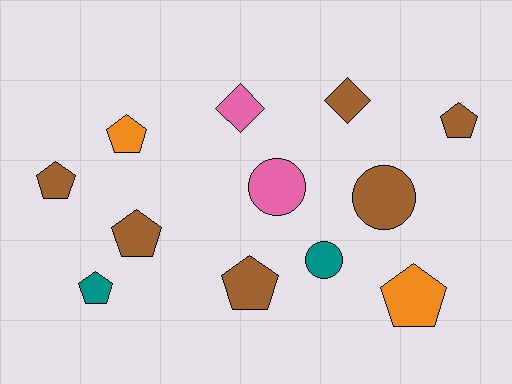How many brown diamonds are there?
There is 1 brown diamond.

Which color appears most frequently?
Brown, with 6 objects.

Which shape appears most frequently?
Pentagon, with 7 objects.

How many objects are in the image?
There are 12 objects.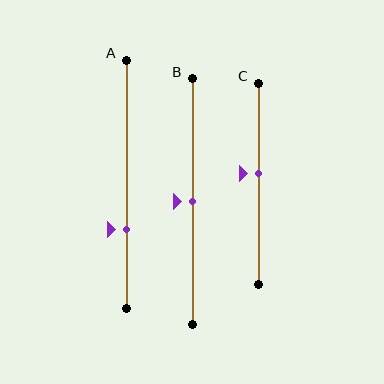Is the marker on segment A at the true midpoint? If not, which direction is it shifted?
No, the marker on segment A is shifted downward by about 18% of the segment length.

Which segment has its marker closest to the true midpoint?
Segment B has its marker closest to the true midpoint.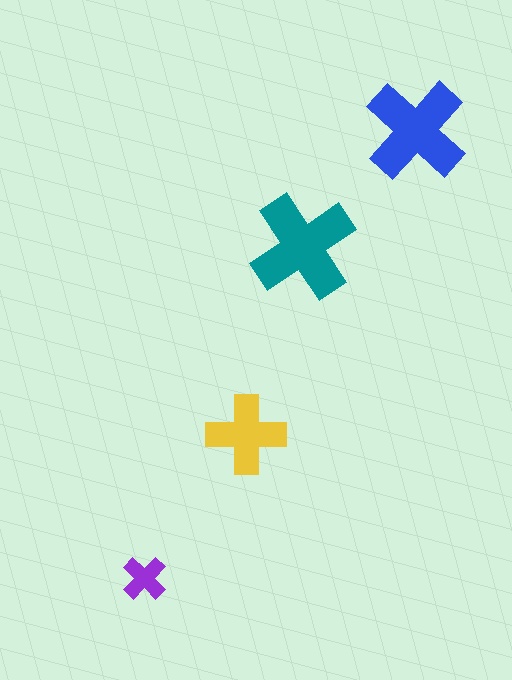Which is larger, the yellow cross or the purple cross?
The yellow one.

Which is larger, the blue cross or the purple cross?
The blue one.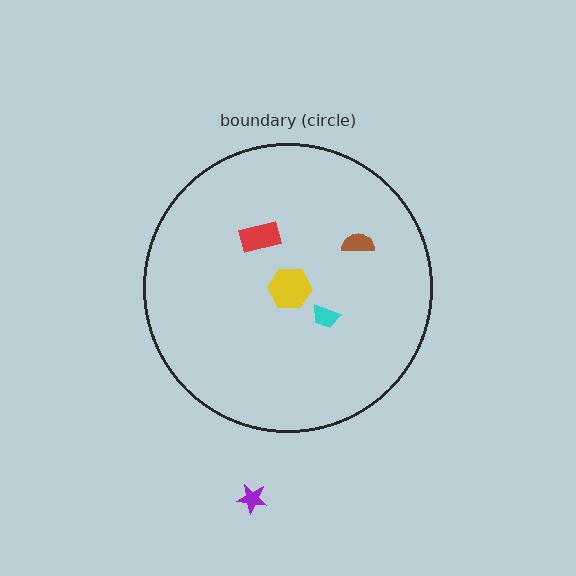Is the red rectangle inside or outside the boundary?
Inside.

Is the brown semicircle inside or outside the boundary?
Inside.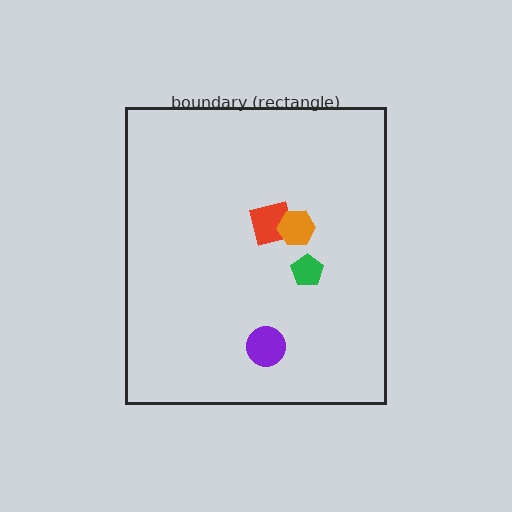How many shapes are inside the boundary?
4 inside, 0 outside.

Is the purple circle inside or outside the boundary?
Inside.